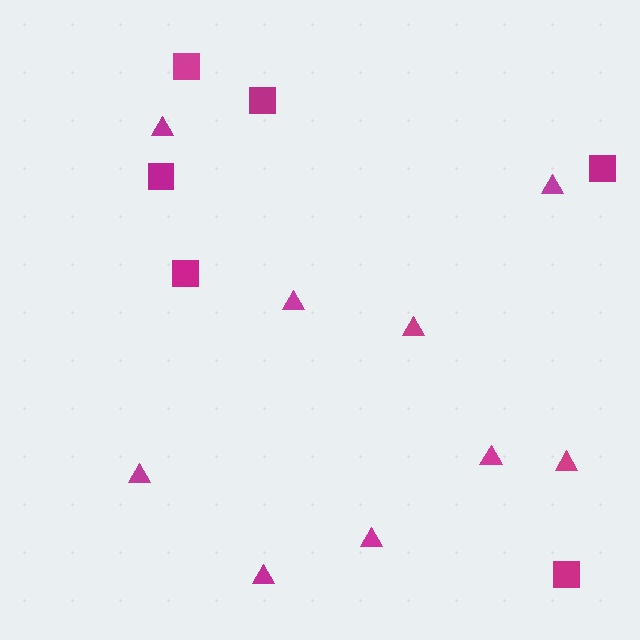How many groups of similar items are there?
There are 2 groups: one group of squares (6) and one group of triangles (9).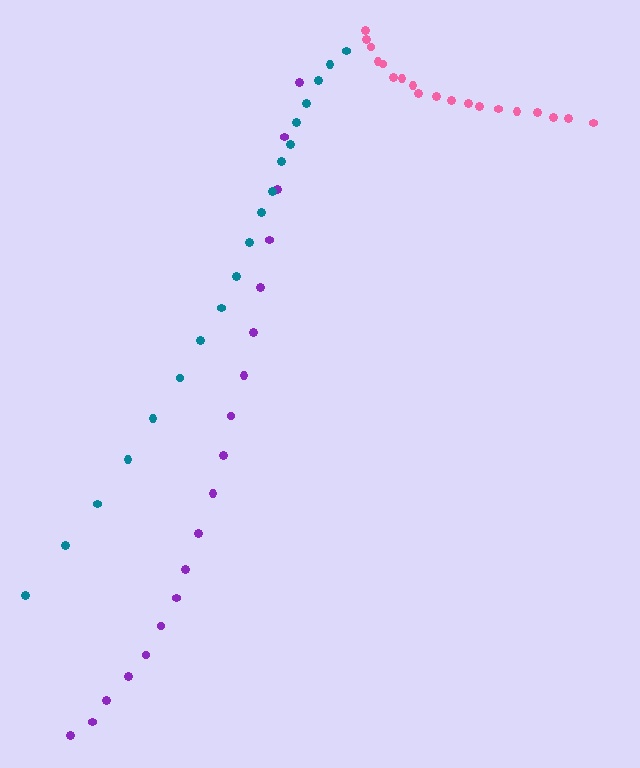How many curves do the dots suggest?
There are 3 distinct paths.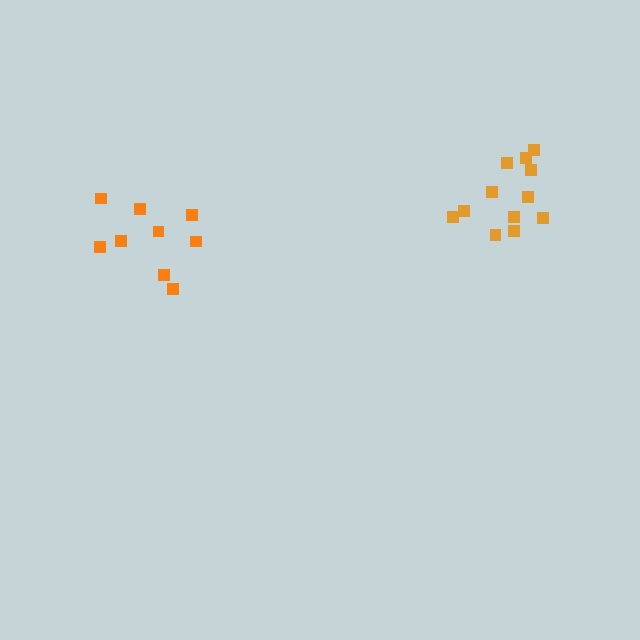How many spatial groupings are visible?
There are 2 spatial groupings.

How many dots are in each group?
Group 1: 9 dots, Group 2: 12 dots (21 total).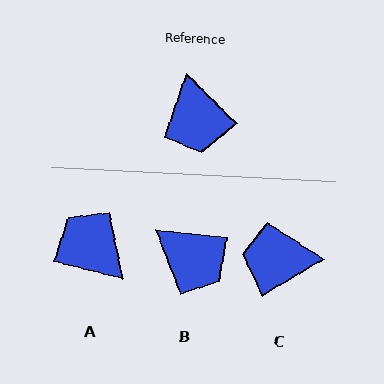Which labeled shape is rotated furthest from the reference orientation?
A, about 149 degrees away.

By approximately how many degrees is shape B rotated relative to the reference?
Approximately 40 degrees counter-clockwise.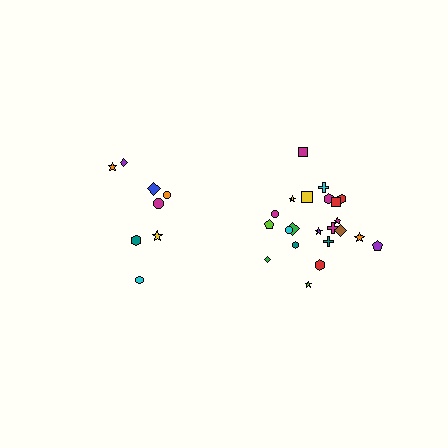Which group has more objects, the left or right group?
The right group.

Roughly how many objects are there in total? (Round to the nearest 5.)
Roughly 30 objects in total.